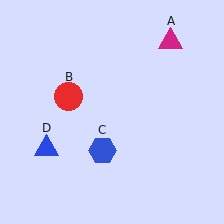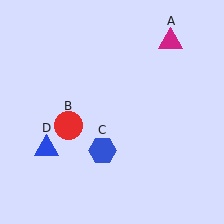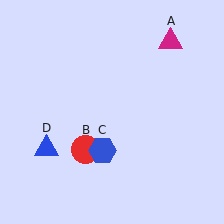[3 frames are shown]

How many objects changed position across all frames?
1 object changed position: red circle (object B).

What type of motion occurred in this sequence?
The red circle (object B) rotated counterclockwise around the center of the scene.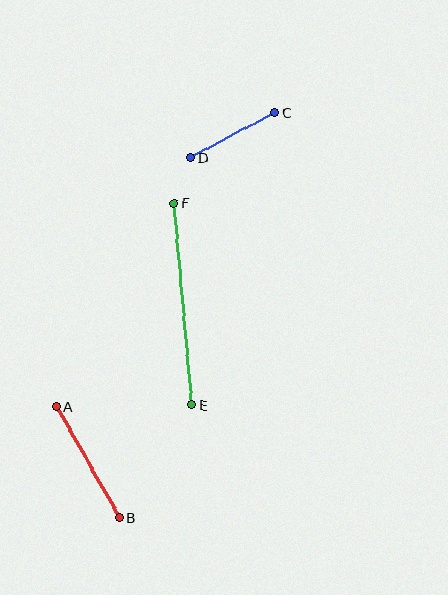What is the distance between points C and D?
The distance is approximately 96 pixels.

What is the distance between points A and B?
The distance is approximately 128 pixels.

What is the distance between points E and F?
The distance is approximately 203 pixels.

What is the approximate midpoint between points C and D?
The midpoint is at approximately (232, 135) pixels.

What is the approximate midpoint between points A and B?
The midpoint is at approximately (88, 462) pixels.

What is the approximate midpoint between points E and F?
The midpoint is at approximately (183, 304) pixels.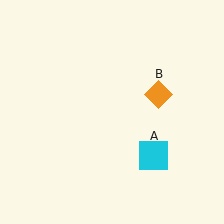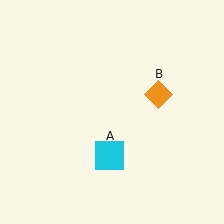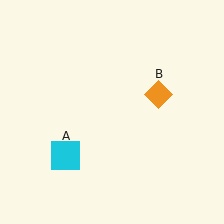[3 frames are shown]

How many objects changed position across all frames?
1 object changed position: cyan square (object A).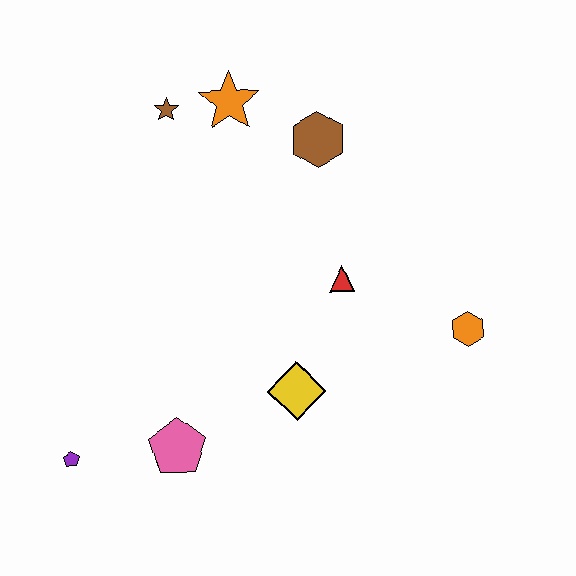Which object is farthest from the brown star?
The orange hexagon is farthest from the brown star.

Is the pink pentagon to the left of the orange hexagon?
Yes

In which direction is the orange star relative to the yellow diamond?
The orange star is above the yellow diamond.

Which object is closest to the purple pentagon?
The pink pentagon is closest to the purple pentagon.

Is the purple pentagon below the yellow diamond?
Yes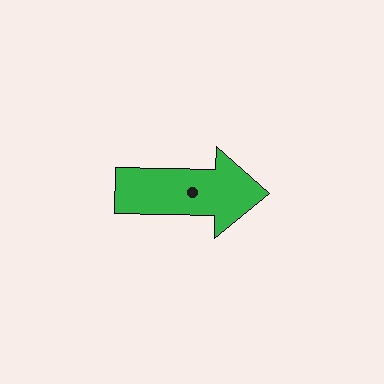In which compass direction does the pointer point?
East.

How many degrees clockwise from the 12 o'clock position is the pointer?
Approximately 91 degrees.